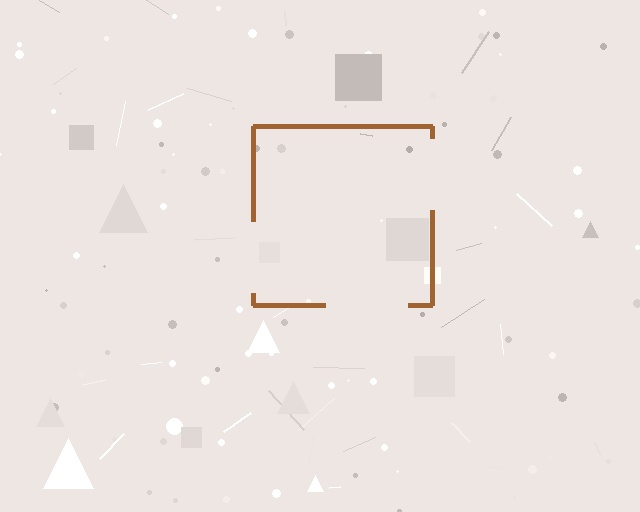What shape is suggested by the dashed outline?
The dashed outline suggests a square.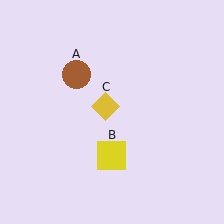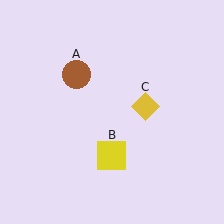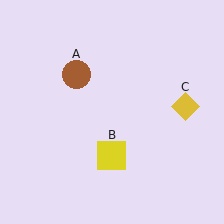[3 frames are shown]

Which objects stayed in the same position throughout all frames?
Brown circle (object A) and yellow square (object B) remained stationary.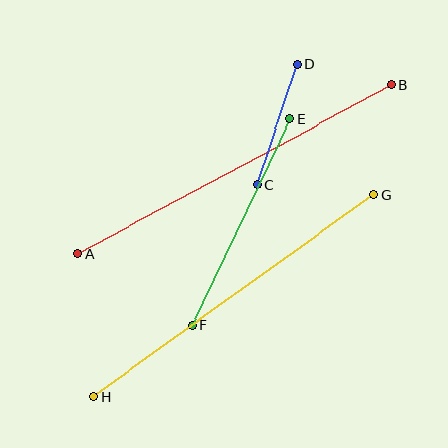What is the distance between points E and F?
The distance is approximately 229 pixels.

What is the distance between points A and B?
The distance is approximately 356 pixels.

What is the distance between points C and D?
The distance is approximately 127 pixels.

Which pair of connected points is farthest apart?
Points A and B are farthest apart.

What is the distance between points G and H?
The distance is approximately 345 pixels.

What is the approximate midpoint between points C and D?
The midpoint is at approximately (277, 124) pixels.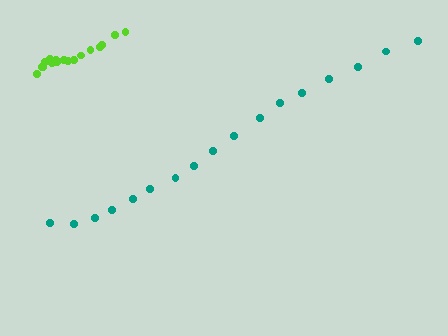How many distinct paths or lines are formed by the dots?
There are 2 distinct paths.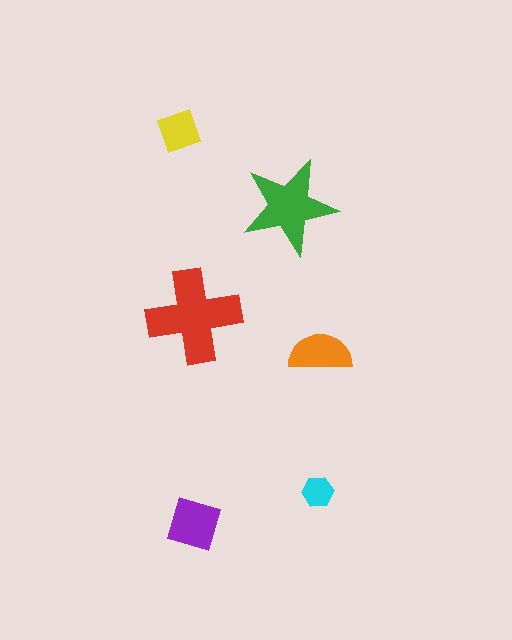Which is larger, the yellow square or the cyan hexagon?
The yellow square.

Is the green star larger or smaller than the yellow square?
Larger.